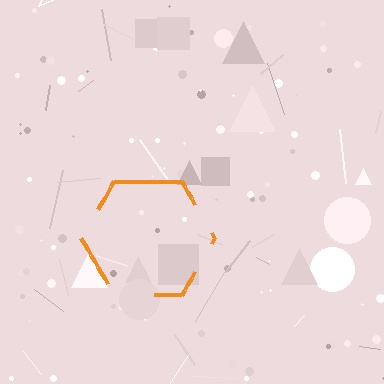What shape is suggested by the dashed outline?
The dashed outline suggests a hexagon.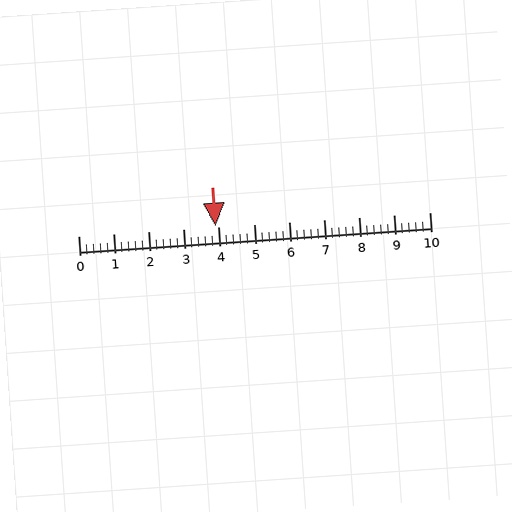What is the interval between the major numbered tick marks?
The major tick marks are spaced 1 units apart.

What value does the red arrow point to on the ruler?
The red arrow points to approximately 3.9.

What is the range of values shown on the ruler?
The ruler shows values from 0 to 10.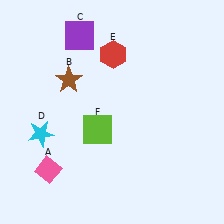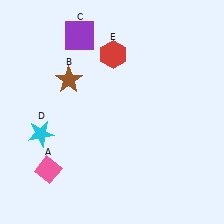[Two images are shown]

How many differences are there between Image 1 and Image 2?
There is 1 difference between the two images.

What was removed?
The lime square (F) was removed in Image 2.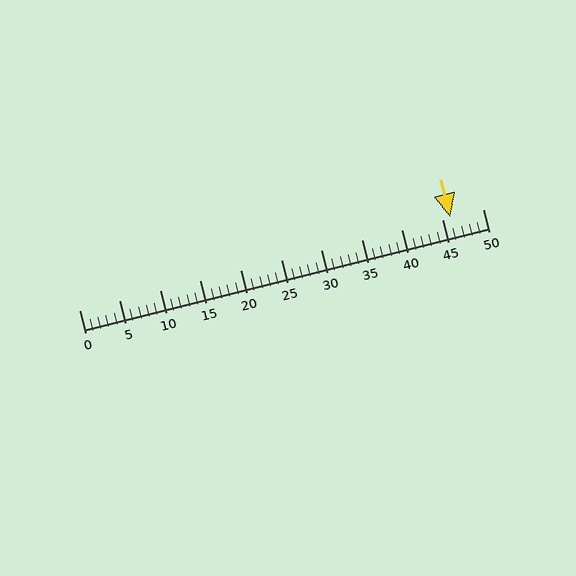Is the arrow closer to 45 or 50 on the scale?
The arrow is closer to 45.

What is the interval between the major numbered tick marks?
The major tick marks are spaced 5 units apart.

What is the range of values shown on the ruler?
The ruler shows values from 0 to 50.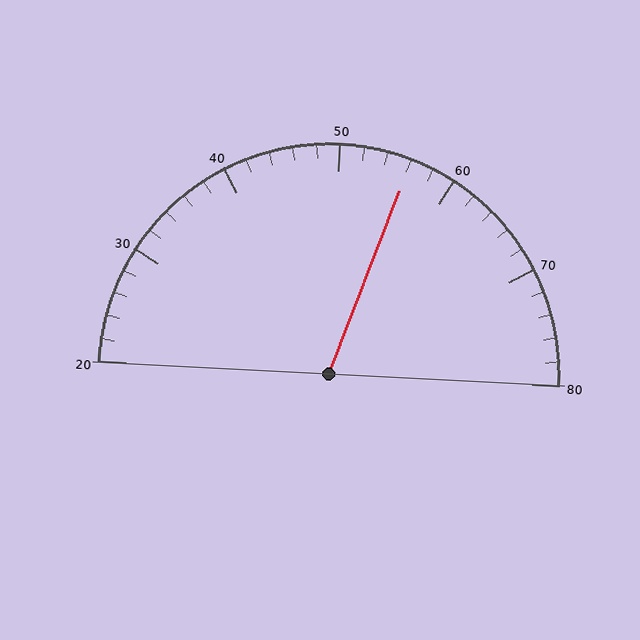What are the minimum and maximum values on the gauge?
The gauge ranges from 20 to 80.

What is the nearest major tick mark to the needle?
The nearest major tick mark is 60.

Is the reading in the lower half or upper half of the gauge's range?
The reading is in the upper half of the range (20 to 80).